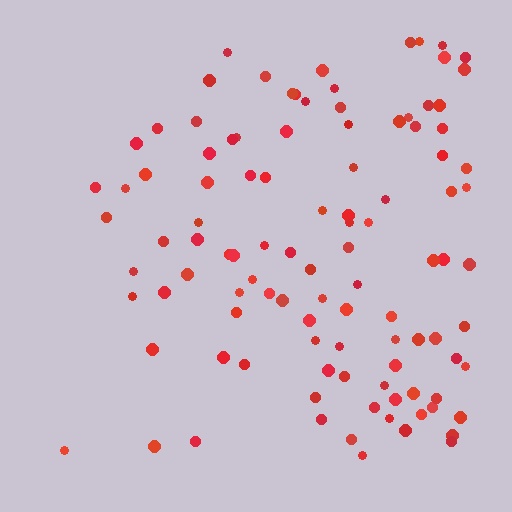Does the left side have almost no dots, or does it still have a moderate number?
Still a moderate number, just noticeably fewer than the right.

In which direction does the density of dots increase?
From left to right, with the right side densest.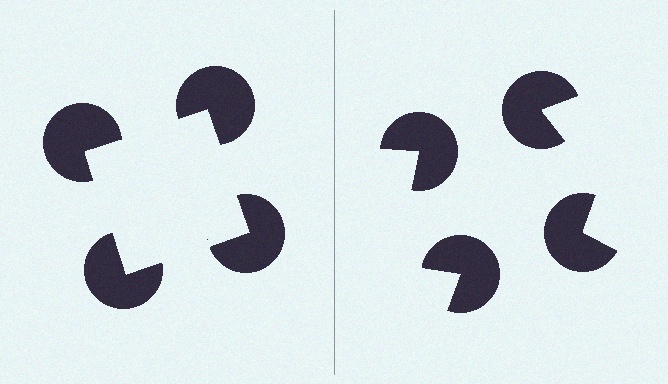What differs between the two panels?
The pac-man discs are positioned identically on both sides; only the wedge orientations differ. On the left they align to a square; on the right they are misaligned.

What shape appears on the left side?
An illusory square.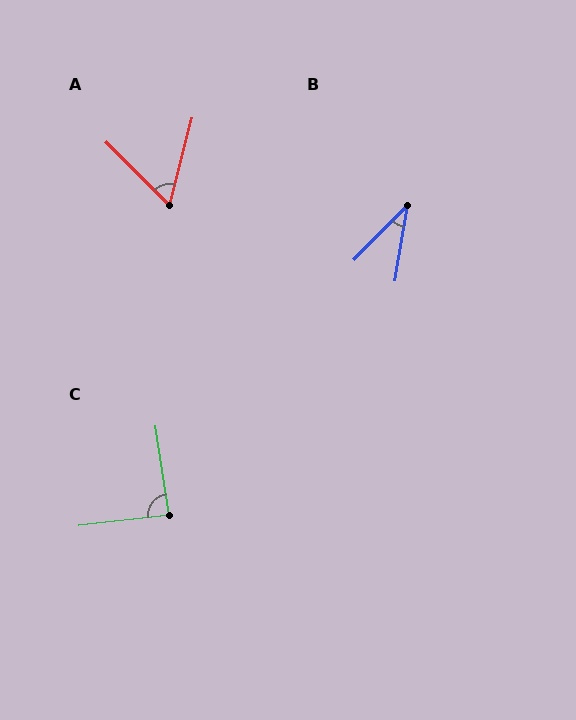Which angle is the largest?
C, at approximately 88 degrees.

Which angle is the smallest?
B, at approximately 35 degrees.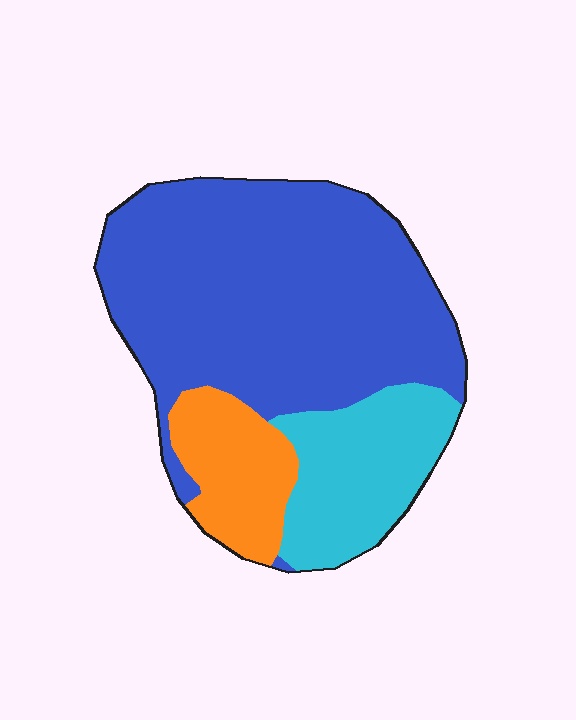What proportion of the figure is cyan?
Cyan covers about 20% of the figure.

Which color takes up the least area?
Orange, at roughly 15%.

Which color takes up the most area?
Blue, at roughly 65%.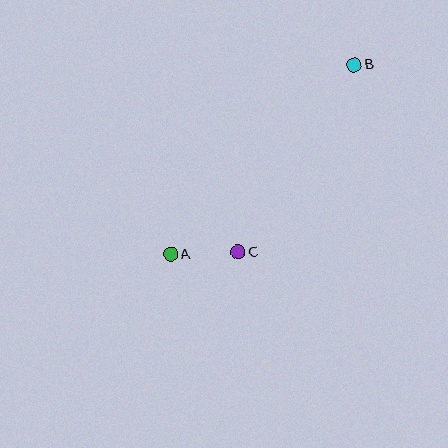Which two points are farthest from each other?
Points A and B are farthest from each other.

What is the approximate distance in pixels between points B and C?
The distance between B and C is approximately 220 pixels.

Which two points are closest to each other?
Points A and C are closest to each other.